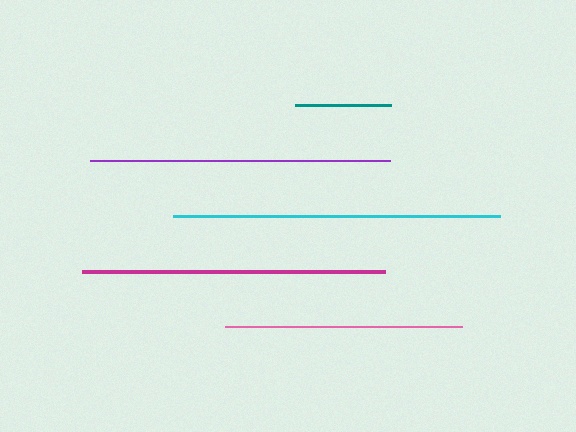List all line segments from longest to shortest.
From longest to shortest: cyan, magenta, purple, pink, teal.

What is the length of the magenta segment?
The magenta segment is approximately 303 pixels long.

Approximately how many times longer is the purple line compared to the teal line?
The purple line is approximately 3.1 times the length of the teal line.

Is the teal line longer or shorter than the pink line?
The pink line is longer than the teal line.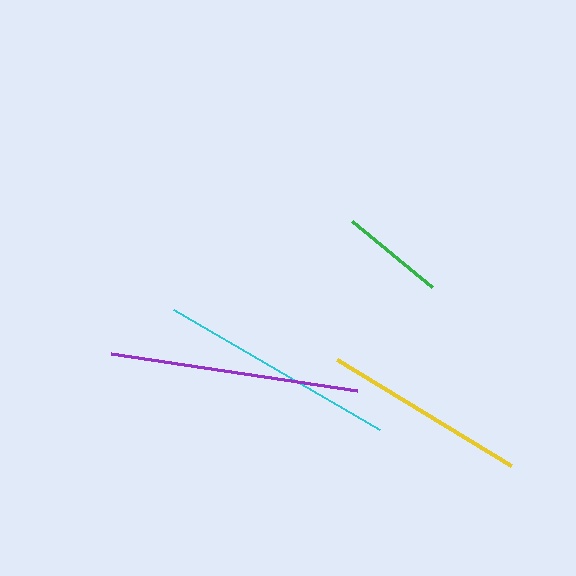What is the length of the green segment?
The green segment is approximately 104 pixels long.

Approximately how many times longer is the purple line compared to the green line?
The purple line is approximately 2.4 times the length of the green line.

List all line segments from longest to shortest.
From longest to shortest: purple, cyan, yellow, green.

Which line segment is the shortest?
The green line is the shortest at approximately 104 pixels.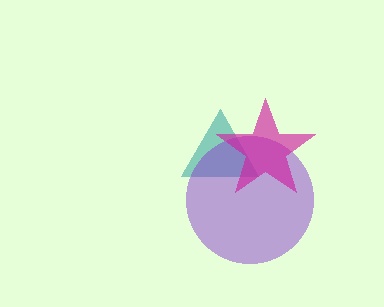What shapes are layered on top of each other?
The layered shapes are: a teal triangle, a purple circle, a magenta star.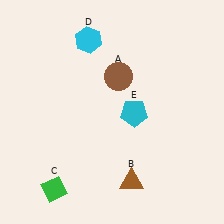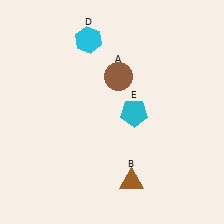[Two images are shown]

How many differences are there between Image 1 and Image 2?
There is 1 difference between the two images.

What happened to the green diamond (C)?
The green diamond (C) was removed in Image 2. It was in the bottom-left area of Image 1.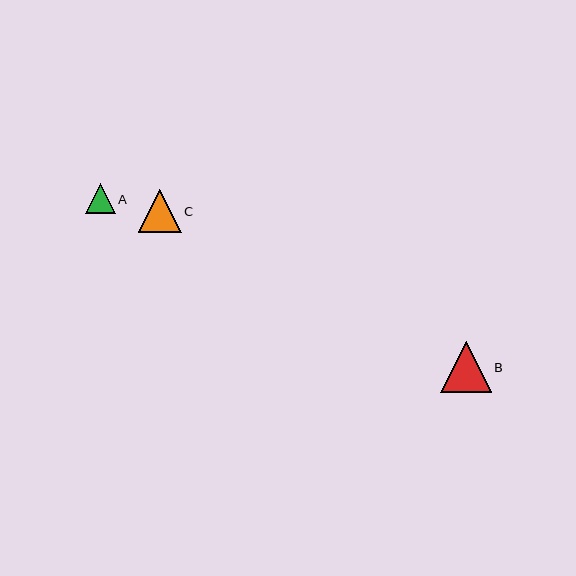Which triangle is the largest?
Triangle B is the largest with a size of approximately 51 pixels.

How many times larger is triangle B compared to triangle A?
Triangle B is approximately 1.7 times the size of triangle A.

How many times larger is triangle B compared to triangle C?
Triangle B is approximately 1.2 times the size of triangle C.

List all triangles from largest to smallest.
From largest to smallest: B, C, A.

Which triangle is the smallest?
Triangle A is the smallest with a size of approximately 30 pixels.